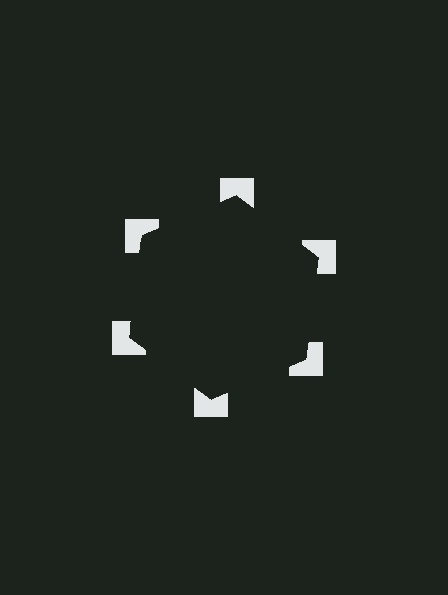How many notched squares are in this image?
There are 6 — one at each vertex of the illusory hexagon.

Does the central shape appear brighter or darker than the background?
It typically appears slightly darker than the background, even though no actual brightness change is drawn.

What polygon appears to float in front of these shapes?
An illusory hexagon — its edges are inferred from the aligned wedge cuts in the notched squares, not physically drawn.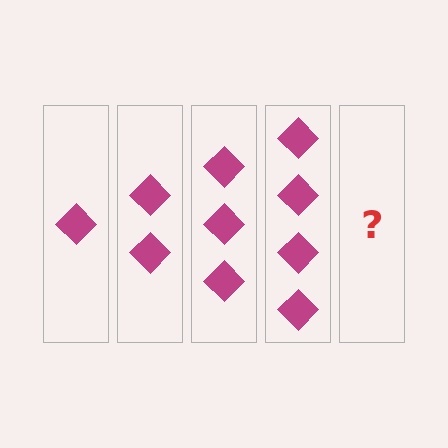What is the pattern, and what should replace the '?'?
The pattern is that each step adds one more diamond. The '?' should be 5 diamonds.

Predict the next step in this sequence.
The next step is 5 diamonds.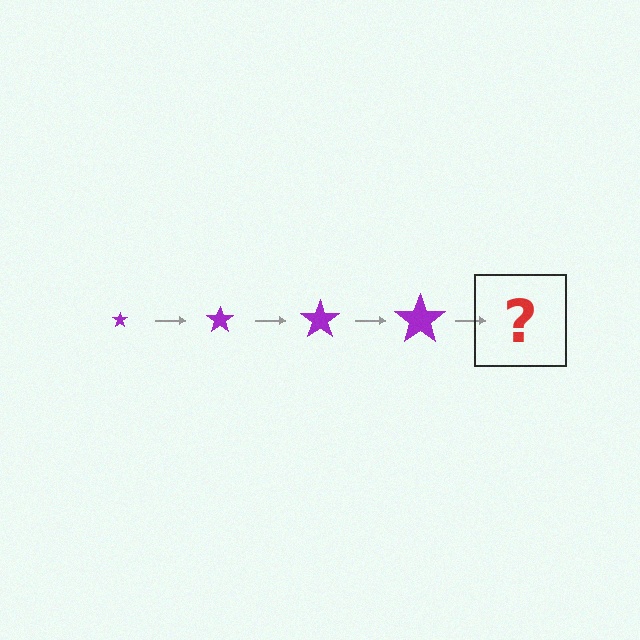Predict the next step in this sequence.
The next step is a purple star, larger than the previous one.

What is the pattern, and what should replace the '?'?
The pattern is that the star gets progressively larger each step. The '?' should be a purple star, larger than the previous one.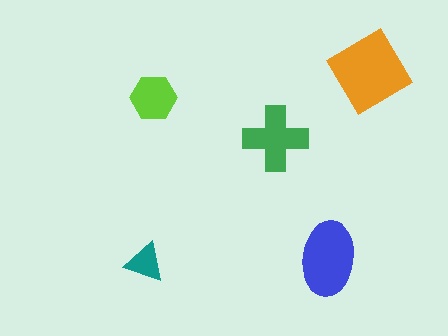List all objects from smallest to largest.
The teal triangle, the lime hexagon, the green cross, the blue ellipse, the orange diamond.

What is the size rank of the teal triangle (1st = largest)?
5th.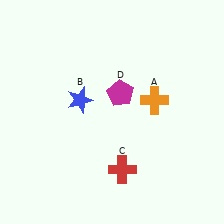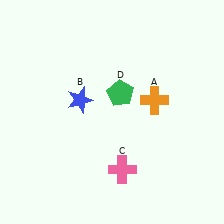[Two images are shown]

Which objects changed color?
C changed from red to pink. D changed from magenta to green.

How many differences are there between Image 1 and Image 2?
There are 2 differences between the two images.